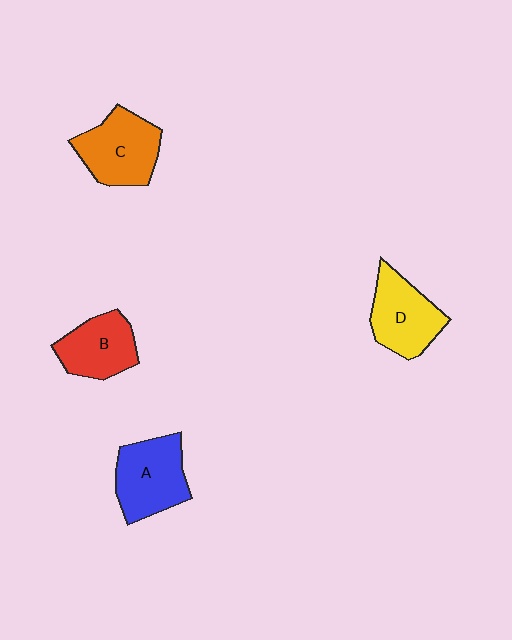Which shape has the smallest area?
Shape B (red).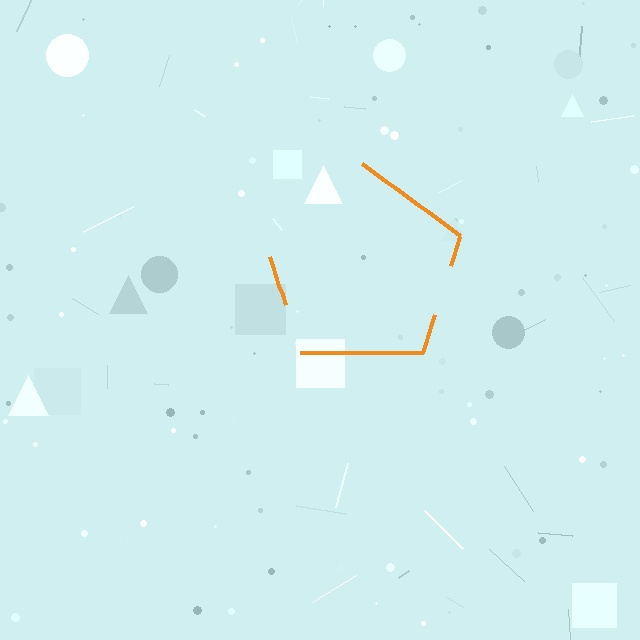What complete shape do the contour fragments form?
The contour fragments form a pentagon.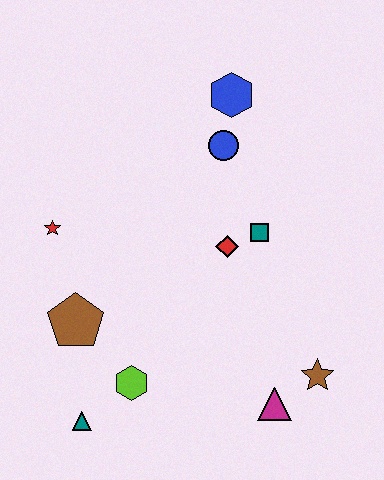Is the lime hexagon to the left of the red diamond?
Yes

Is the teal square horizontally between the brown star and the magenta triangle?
No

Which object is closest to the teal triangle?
The lime hexagon is closest to the teal triangle.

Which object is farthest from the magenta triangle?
The blue hexagon is farthest from the magenta triangle.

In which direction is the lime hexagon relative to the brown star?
The lime hexagon is to the left of the brown star.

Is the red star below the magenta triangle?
No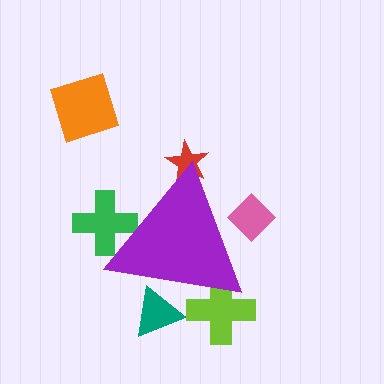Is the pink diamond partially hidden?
Yes, the pink diamond is partially hidden behind the purple triangle.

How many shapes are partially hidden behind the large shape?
5 shapes are partially hidden.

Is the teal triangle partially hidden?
Yes, the teal triangle is partially hidden behind the purple triangle.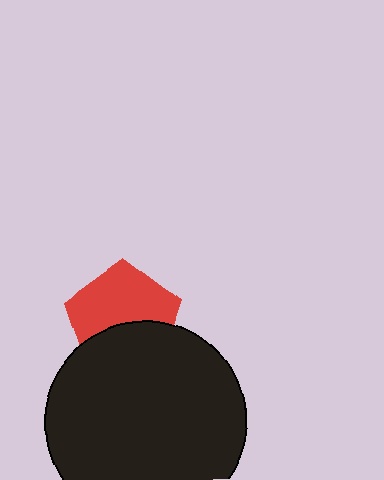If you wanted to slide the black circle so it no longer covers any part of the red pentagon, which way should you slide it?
Slide it down — that is the most direct way to separate the two shapes.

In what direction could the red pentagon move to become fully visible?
The red pentagon could move up. That would shift it out from behind the black circle entirely.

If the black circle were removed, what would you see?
You would see the complete red pentagon.